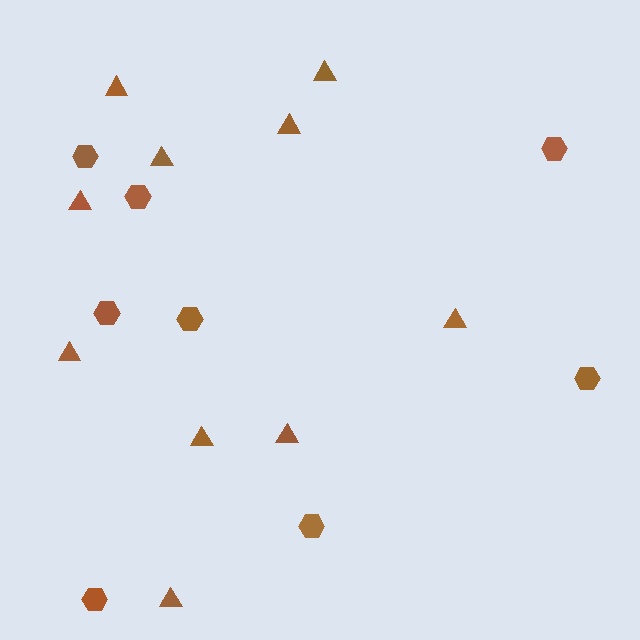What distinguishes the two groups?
There are 2 groups: one group of hexagons (8) and one group of triangles (10).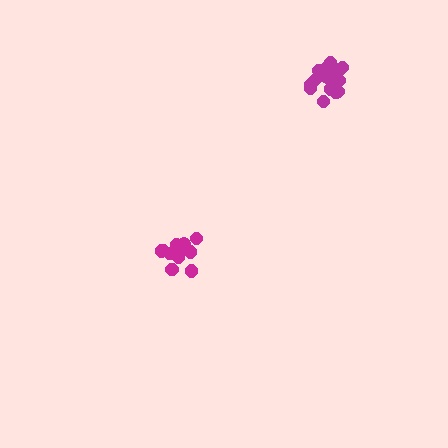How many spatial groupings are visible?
There are 2 spatial groupings.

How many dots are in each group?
Group 1: 13 dots, Group 2: 16 dots (29 total).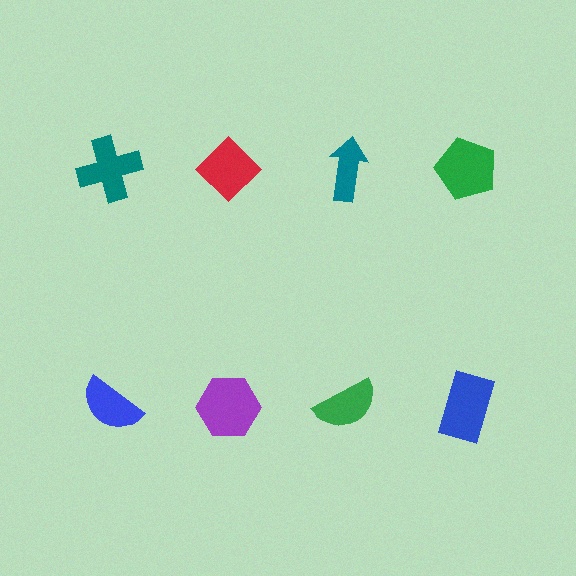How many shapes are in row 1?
4 shapes.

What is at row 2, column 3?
A green semicircle.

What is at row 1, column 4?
A green pentagon.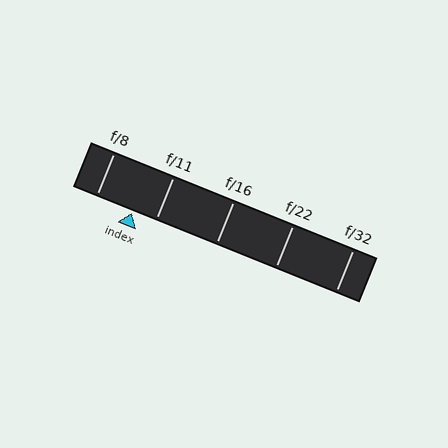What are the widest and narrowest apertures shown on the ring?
The widest aperture shown is f/8 and the narrowest is f/32.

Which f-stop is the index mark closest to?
The index mark is closest to f/11.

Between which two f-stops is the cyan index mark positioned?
The index mark is between f/8 and f/11.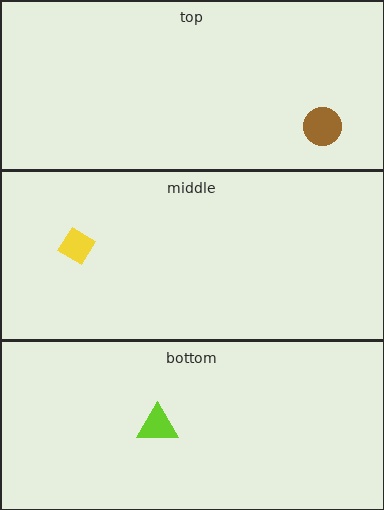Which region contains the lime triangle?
The bottom region.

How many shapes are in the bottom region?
1.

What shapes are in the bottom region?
The lime triangle.